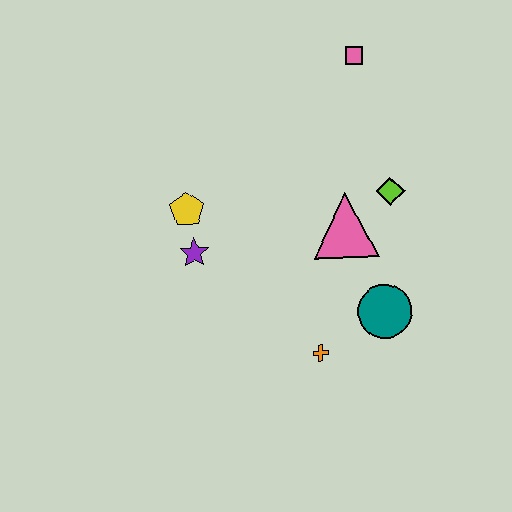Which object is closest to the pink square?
The lime diamond is closest to the pink square.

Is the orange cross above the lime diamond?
No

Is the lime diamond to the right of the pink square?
Yes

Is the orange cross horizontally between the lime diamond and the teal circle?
No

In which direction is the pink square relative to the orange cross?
The pink square is above the orange cross.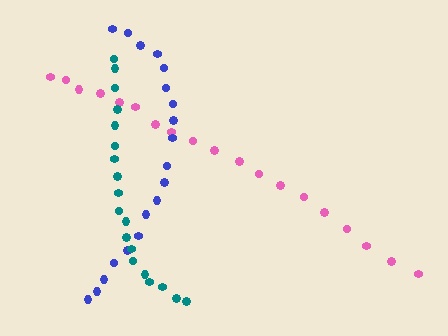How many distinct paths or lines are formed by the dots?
There are 3 distinct paths.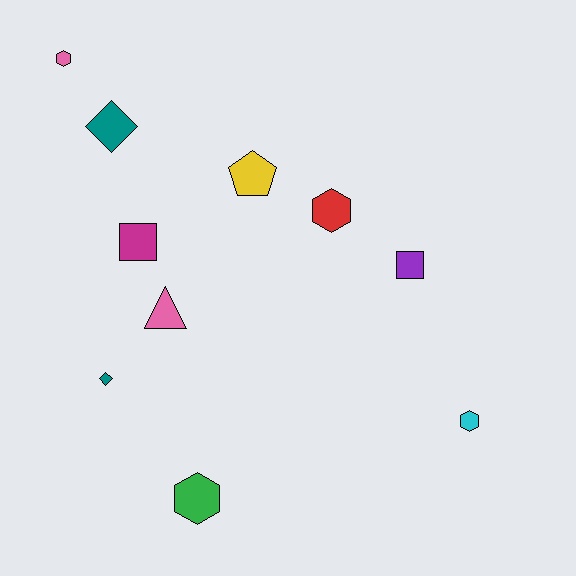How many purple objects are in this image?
There is 1 purple object.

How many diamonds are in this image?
There are 2 diamonds.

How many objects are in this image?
There are 10 objects.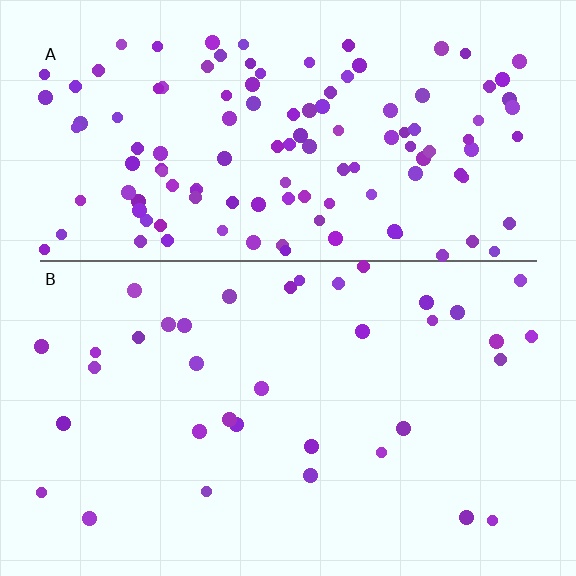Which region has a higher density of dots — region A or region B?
A (the top).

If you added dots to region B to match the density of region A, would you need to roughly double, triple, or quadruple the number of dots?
Approximately triple.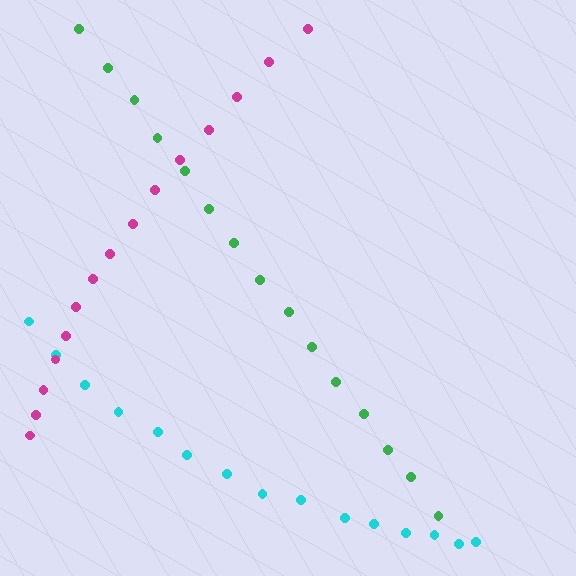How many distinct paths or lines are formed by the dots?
There are 3 distinct paths.